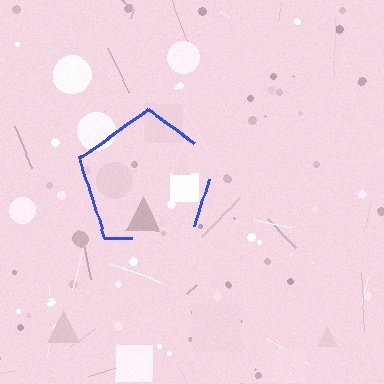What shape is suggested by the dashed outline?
The dashed outline suggests a pentagon.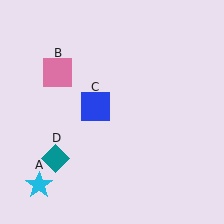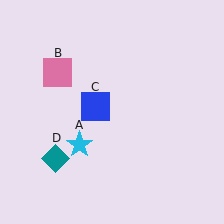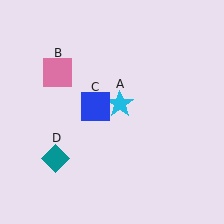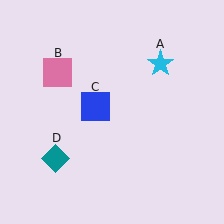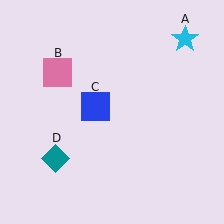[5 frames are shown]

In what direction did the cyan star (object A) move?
The cyan star (object A) moved up and to the right.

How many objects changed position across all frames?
1 object changed position: cyan star (object A).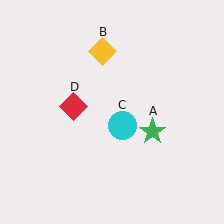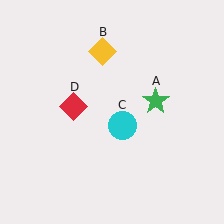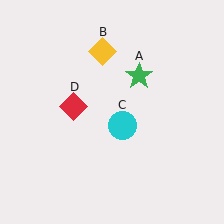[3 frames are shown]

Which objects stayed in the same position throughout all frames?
Yellow diamond (object B) and cyan circle (object C) and red diamond (object D) remained stationary.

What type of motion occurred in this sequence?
The green star (object A) rotated counterclockwise around the center of the scene.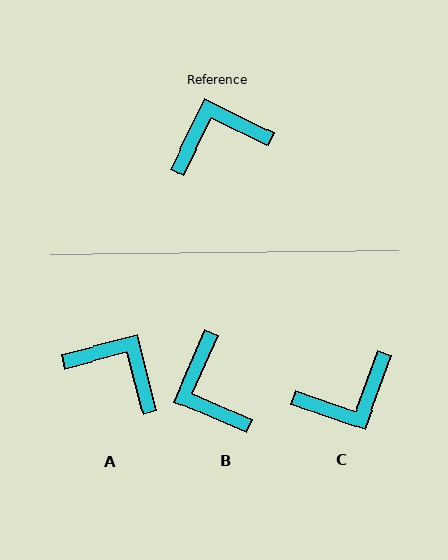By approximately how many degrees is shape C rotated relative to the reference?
Approximately 173 degrees clockwise.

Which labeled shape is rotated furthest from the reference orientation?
C, about 173 degrees away.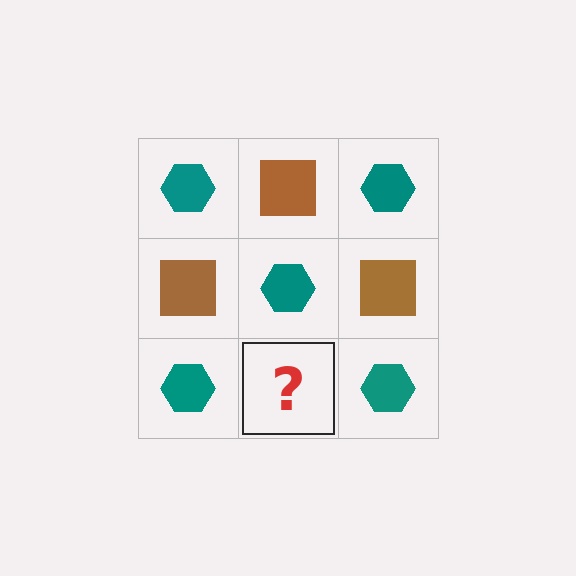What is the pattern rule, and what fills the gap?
The rule is that it alternates teal hexagon and brown square in a checkerboard pattern. The gap should be filled with a brown square.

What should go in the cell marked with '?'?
The missing cell should contain a brown square.